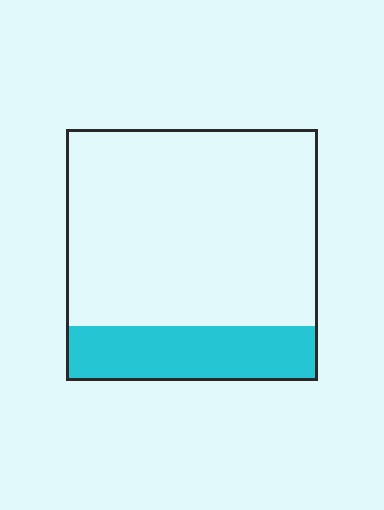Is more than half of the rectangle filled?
No.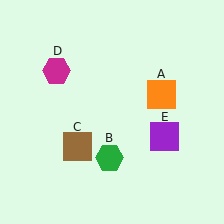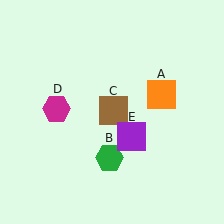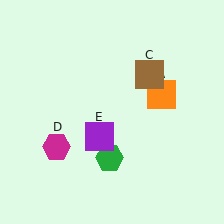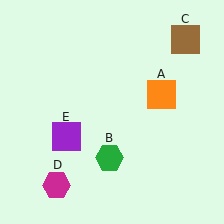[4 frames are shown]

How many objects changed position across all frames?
3 objects changed position: brown square (object C), magenta hexagon (object D), purple square (object E).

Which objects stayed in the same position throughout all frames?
Orange square (object A) and green hexagon (object B) remained stationary.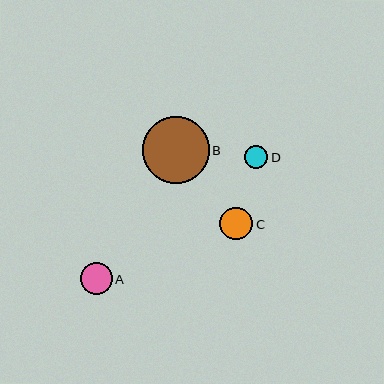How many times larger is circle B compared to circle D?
Circle B is approximately 2.9 times the size of circle D.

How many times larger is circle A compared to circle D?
Circle A is approximately 1.4 times the size of circle D.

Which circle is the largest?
Circle B is the largest with a size of approximately 67 pixels.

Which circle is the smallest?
Circle D is the smallest with a size of approximately 23 pixels.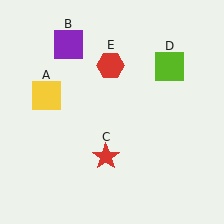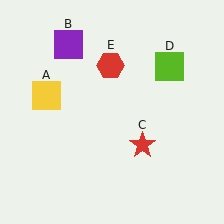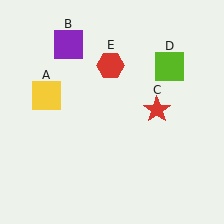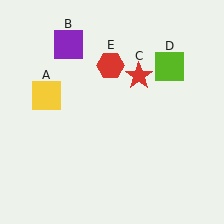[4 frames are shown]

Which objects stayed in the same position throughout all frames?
Yellow square (object A) and purple square (object B) and lime square (object D) and red hexagon (object E) remained stationary.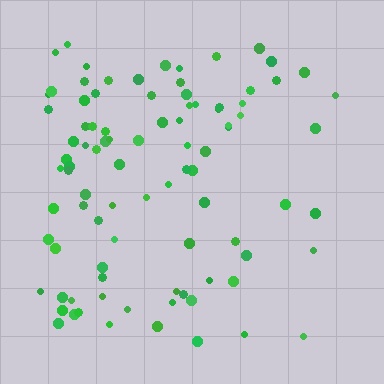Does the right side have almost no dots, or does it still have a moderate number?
Still a moderate number, just noticeably fewer than the left.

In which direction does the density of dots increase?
From right to left, with the left side densest.